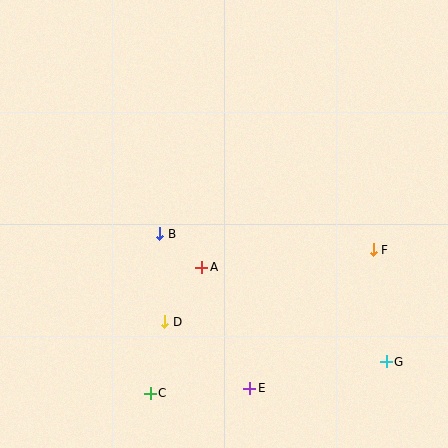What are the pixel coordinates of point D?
Point D is at (165, 322).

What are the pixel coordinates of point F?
Point F is at (373, 250).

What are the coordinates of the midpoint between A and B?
The midpoint between A and B is at (181, 251).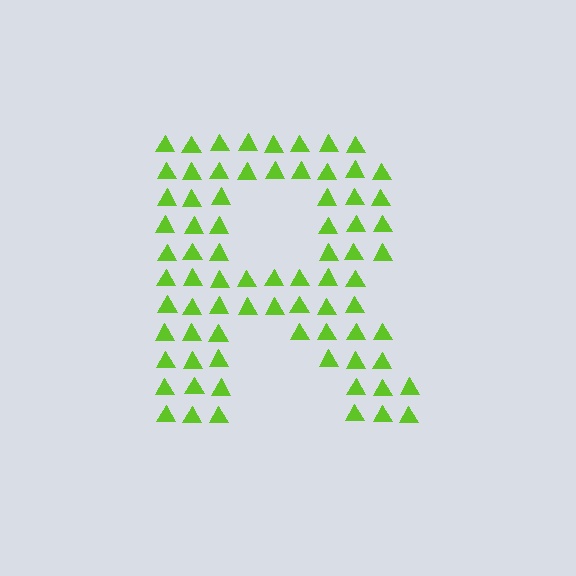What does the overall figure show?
The overall figure shows the letter R.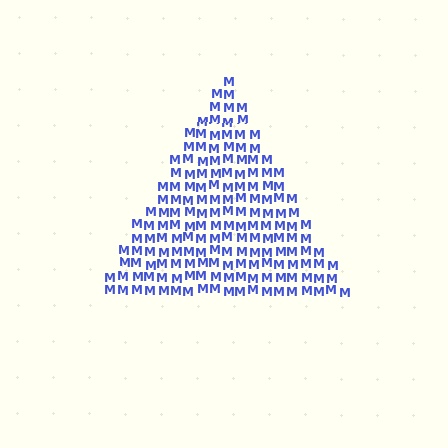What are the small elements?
The small elements are letter M's.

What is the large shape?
The large shape is a triangle.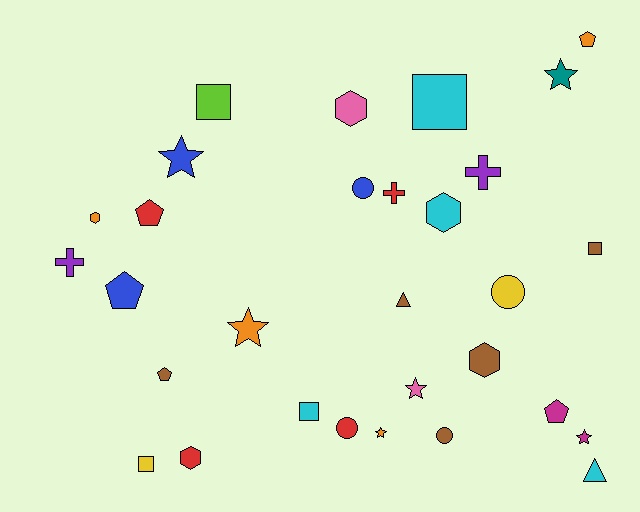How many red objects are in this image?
There are 4 red objects.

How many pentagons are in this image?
There are 5 pentagons.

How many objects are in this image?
There are 30 objects.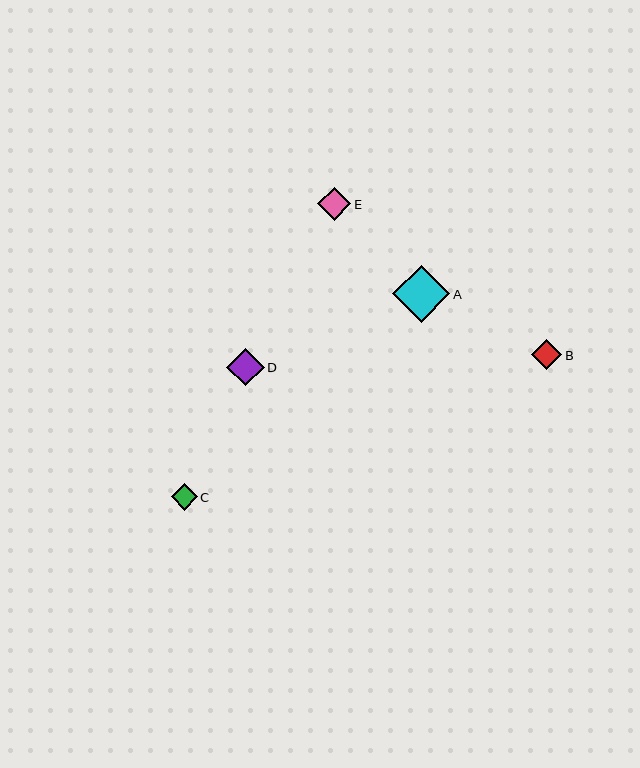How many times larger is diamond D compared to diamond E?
Diamond D is approximately 1.1 times the size of diamond E.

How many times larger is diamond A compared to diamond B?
Diamond A is approximately 1.9 times the size of diamond B.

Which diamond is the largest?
Diamond A is the largest with a size of approximately 57 pixels.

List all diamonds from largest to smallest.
From largest to smallest: A, D, E, B, C.